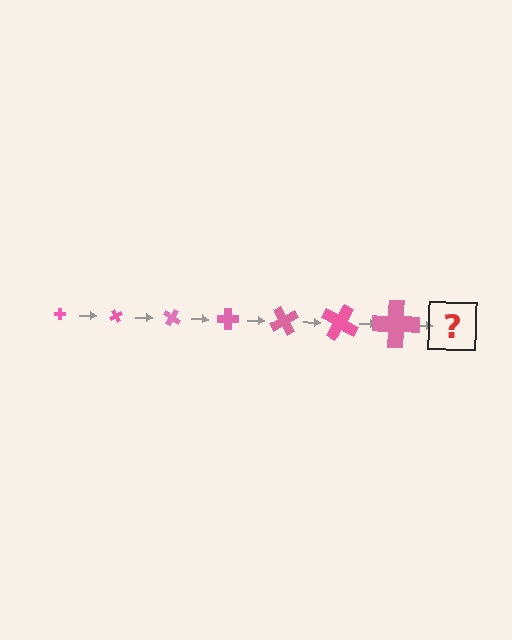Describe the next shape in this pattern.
It should be a cross, larger than the previous one and rotated 420 degrees from the start.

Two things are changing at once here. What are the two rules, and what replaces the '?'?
The two rules are that the cross grows larger each step and it rotates 60 degrees each step. The '?' should be a cross, larger than the previous one and rotated 420 degrees from the start.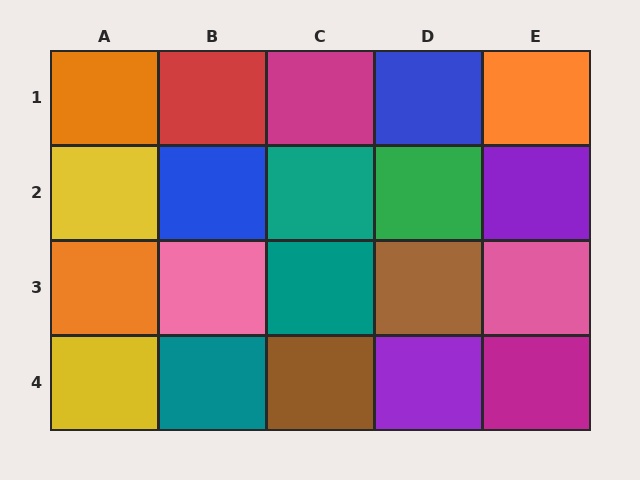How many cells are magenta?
2 cells are magenta.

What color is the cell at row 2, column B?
Blue.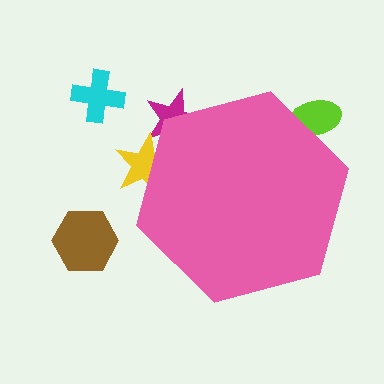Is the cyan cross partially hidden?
No, the cyan cross is fully visible.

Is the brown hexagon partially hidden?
No, the brown hexagon is fully visible.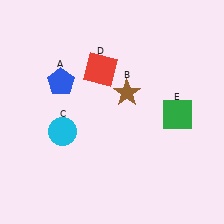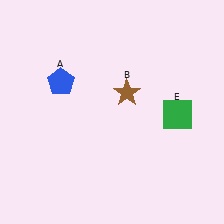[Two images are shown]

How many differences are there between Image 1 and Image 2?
There are 2 differences between the two images.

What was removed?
The red square (D), the cyan circle (C) were removed in Image 2.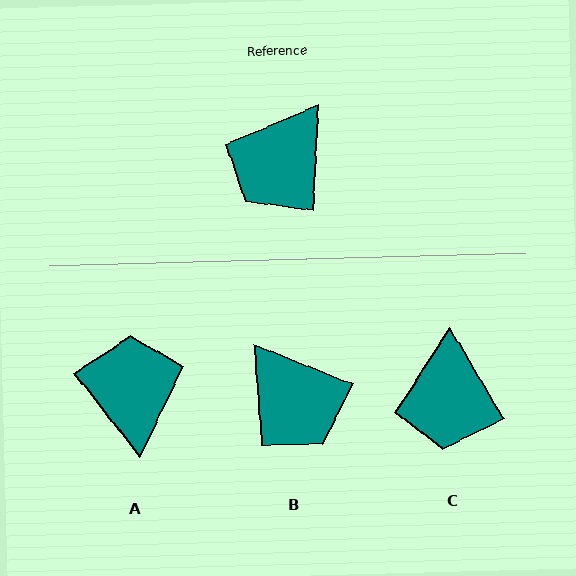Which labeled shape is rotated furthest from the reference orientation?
A, about 139 degrees away.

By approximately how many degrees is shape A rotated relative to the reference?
Approximately 139 degrees clockwise.